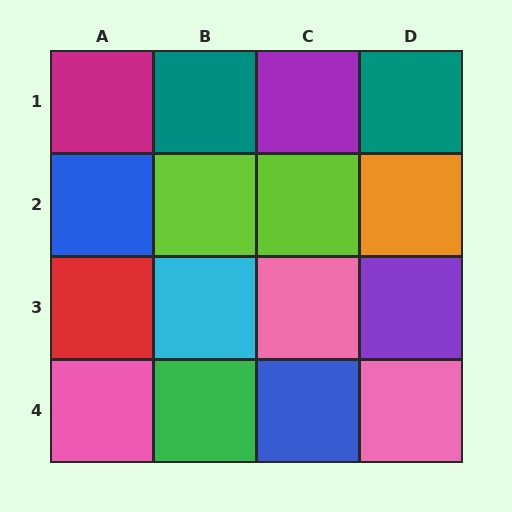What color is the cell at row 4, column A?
Pink.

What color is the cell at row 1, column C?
Purple.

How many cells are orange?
1 cell is orange.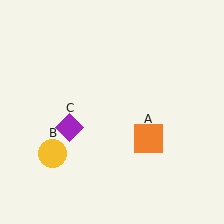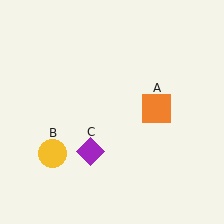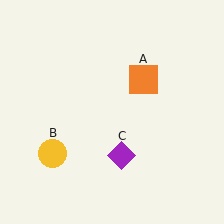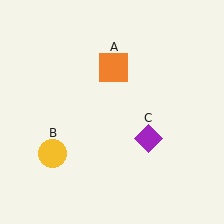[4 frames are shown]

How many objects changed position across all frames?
2 objects changed position: orange square (object A), purple diamond (object C).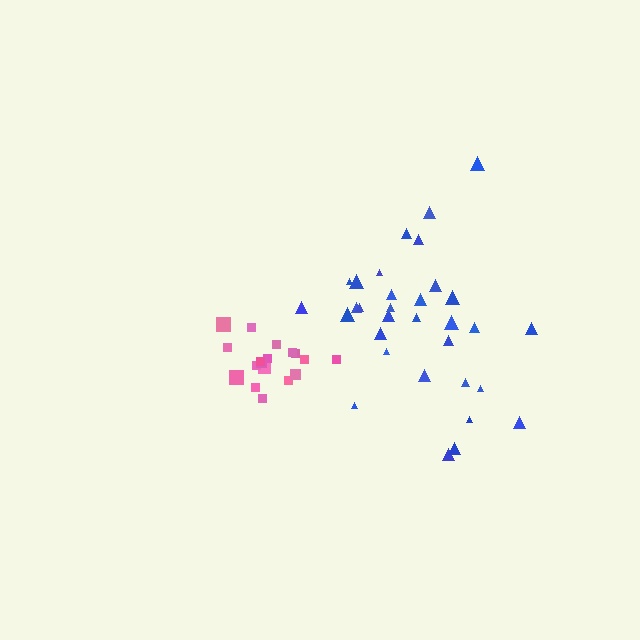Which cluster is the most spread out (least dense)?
Blue.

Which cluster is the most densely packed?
Pink.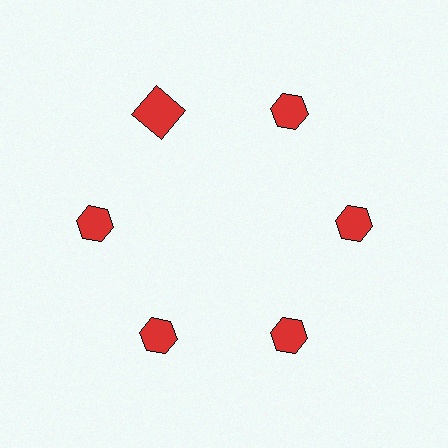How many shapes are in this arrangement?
There are 6 shapes arranged in a ring pattern.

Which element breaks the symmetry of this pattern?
The red square at roughly the 11 o'clock position breaks the symmetry. All other shapes are red hexagons.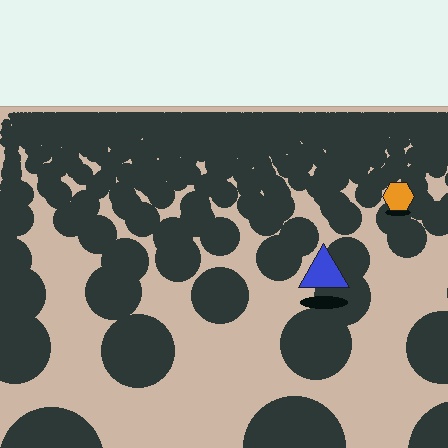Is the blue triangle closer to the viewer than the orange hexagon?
Yes. The blue triangle is closer — you can tell from the texture gradient: the ground texture is coarser near it.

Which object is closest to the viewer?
The blue triangle is closest. The texture marks near it are larger and more spread out.